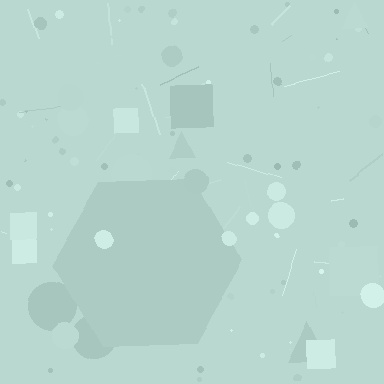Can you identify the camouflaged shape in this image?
The camouflaged shape is a hexagon.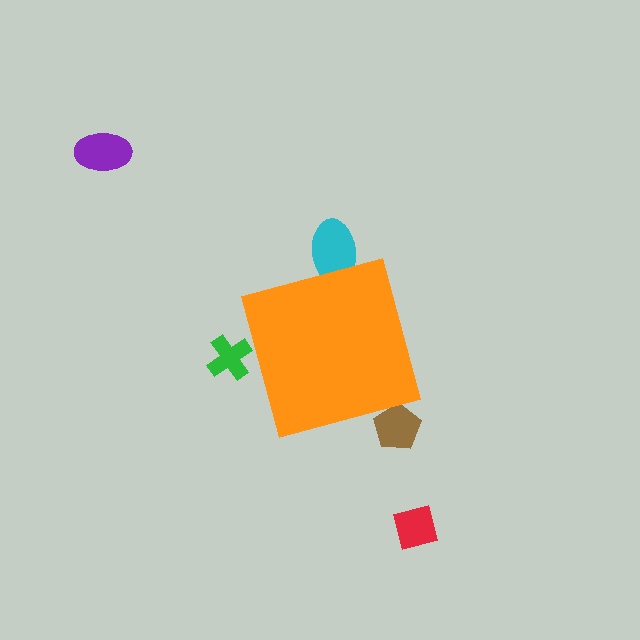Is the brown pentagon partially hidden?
Yes, the brown pentagon is partially hidden behind the orange diamond.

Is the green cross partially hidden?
Yes, the green cross is partially hidden behind the orange diamond.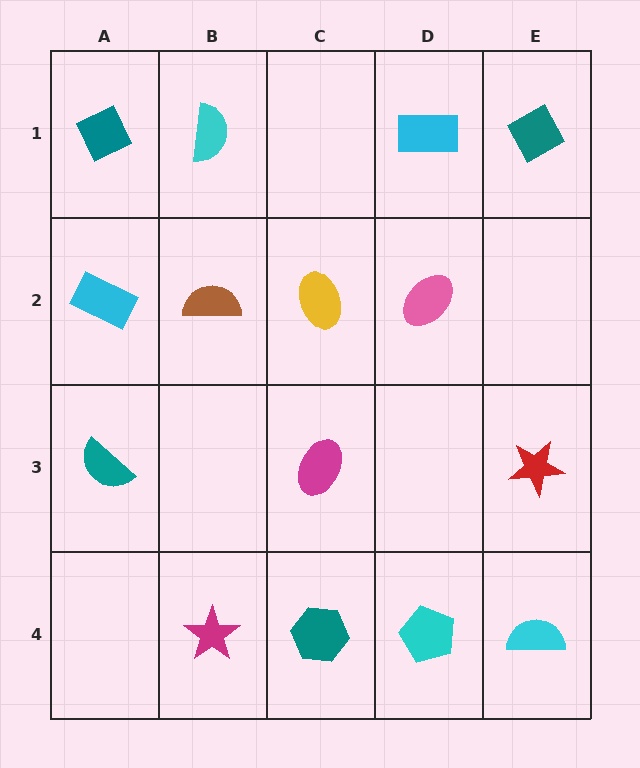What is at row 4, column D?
A cyan pentagon.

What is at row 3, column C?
A magenta ellipse.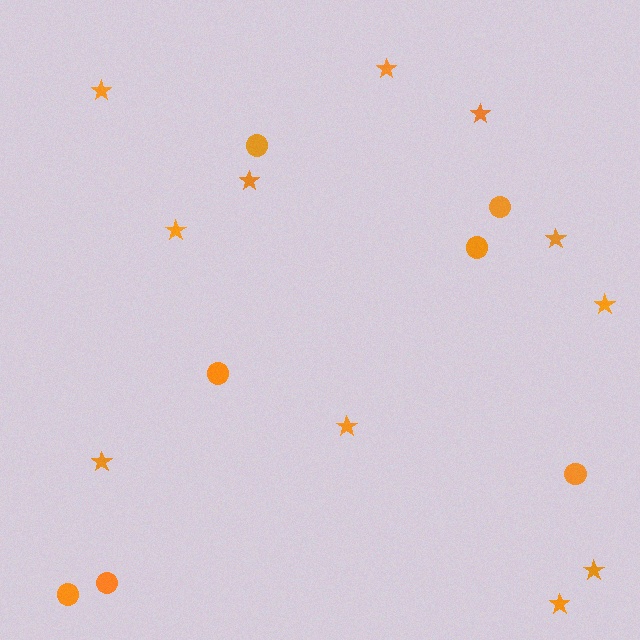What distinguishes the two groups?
There are 2 groups: one group of stars (11) and one group of circles (7).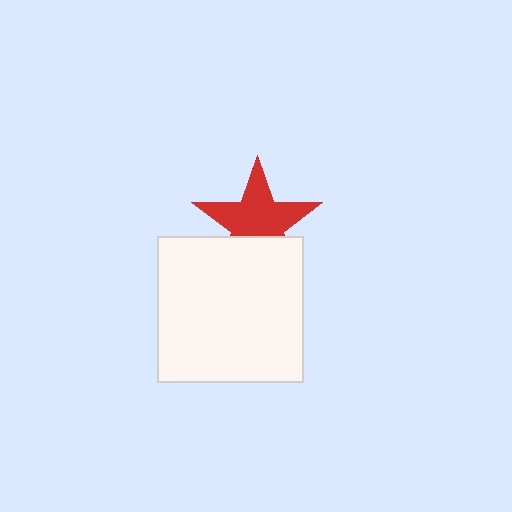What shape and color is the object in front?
The object in front is a white square.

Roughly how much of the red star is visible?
Most of it is visible (roughly 67%).